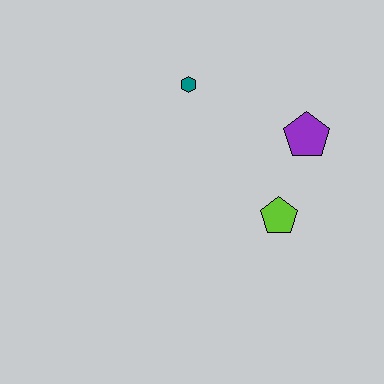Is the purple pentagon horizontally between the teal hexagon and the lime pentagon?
No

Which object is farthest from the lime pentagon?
The teal hexagon is farthest from the lime pentagon.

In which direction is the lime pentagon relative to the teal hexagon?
The lime pentagon is below the teal hexagon.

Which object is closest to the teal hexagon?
The purple pentagon is closest to the teal hexagon.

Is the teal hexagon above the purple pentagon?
Yes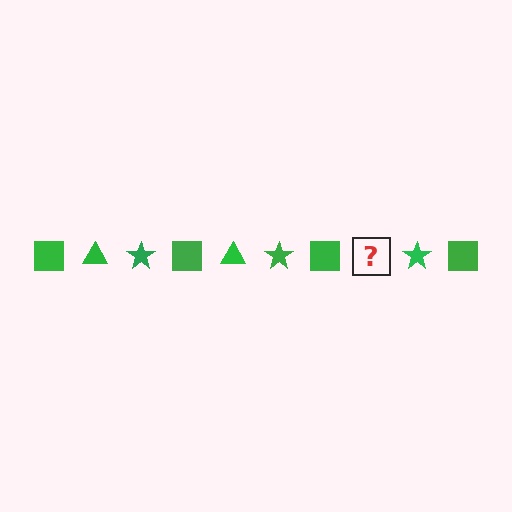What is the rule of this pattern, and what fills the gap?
The rule is that the pattern cycles through square, triangle, star shapes in green. The gap should be filled with a green triangle.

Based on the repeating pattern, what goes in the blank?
The blank should be a green triangle.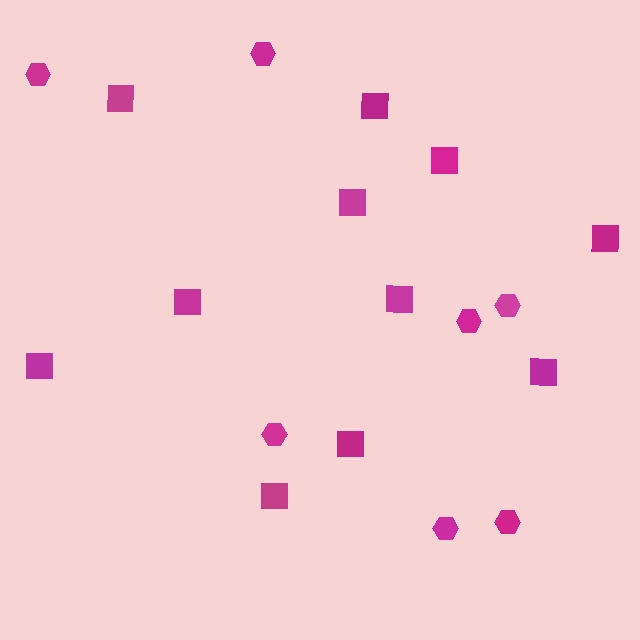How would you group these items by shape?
There are 2 groups: one group of hexagons (7) and one group of squares (11).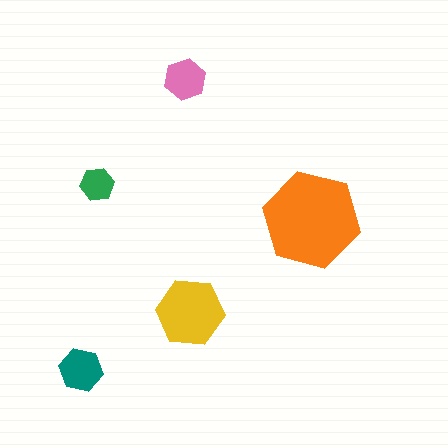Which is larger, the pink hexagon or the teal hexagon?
The teal one.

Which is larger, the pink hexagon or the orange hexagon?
The orange one.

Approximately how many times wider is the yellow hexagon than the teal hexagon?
About 1.5 times wider.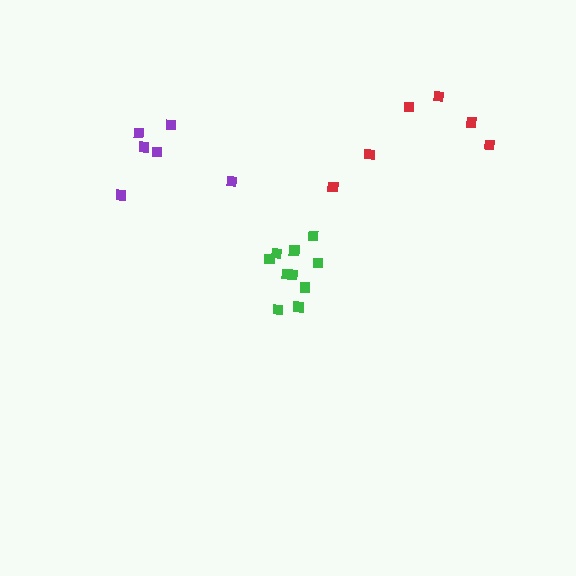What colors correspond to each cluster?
The clusters are colored: green, purple, red.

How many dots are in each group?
Group 1: 10 dots, Group 2: 6 dots, Group 3: 6 dots (22 total).